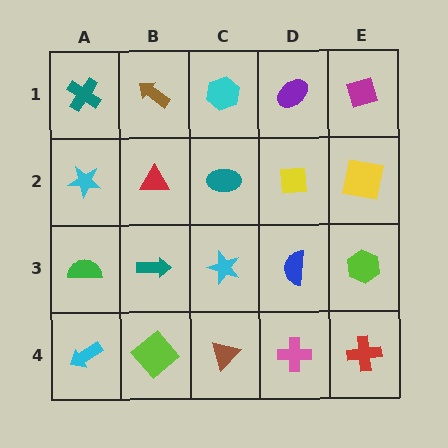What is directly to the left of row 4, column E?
A pink cross.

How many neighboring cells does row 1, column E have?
2.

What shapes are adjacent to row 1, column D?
A yellow square (row 2, column D), a cyan hexagon (row 1, column C), a magenta diamond (row 1, column E).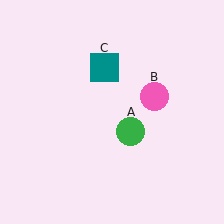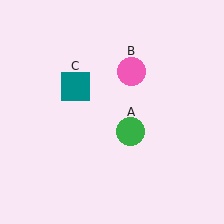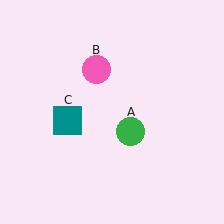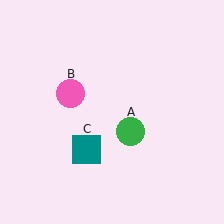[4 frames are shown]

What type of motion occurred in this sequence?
The pink circle (object B), teal square (object C) rotated counterclockwise around the center of the scene.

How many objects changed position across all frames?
2 objects changed position: pink circle (object B), teal square (object C).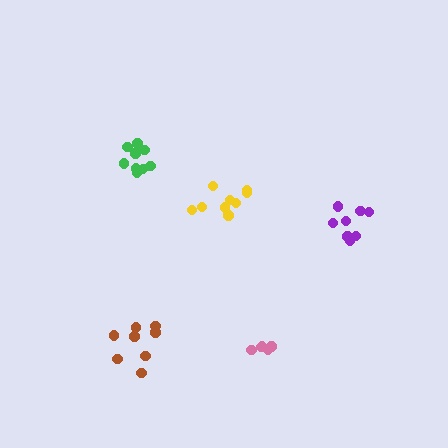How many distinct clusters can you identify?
There are 5 distinct clusters.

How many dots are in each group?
Group 1: 5 dots, Group 2: 9 dots, Group 3: 9 dots, Group 4: 8 dots, Group 5: 8 dots (39 total).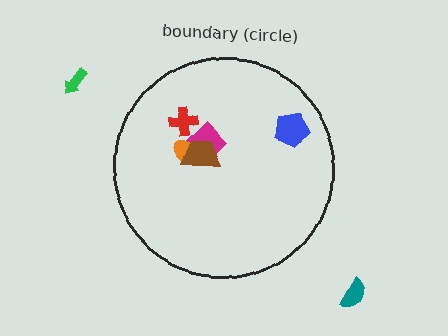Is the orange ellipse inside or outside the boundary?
Inside.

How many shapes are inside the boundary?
5 inside, 2 outside.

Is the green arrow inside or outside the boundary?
Outside.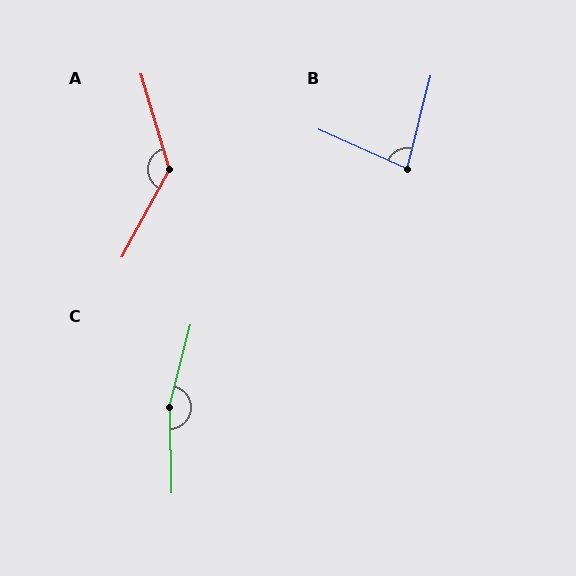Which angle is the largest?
C, at approximately 164 degrees.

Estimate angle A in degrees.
Approximately 135 degrees.